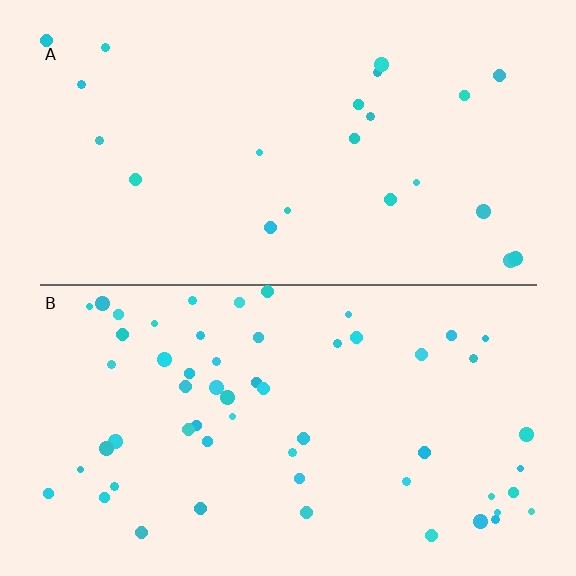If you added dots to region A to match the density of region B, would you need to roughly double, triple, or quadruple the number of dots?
Approximately triple.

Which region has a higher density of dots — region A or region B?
B (the bottom).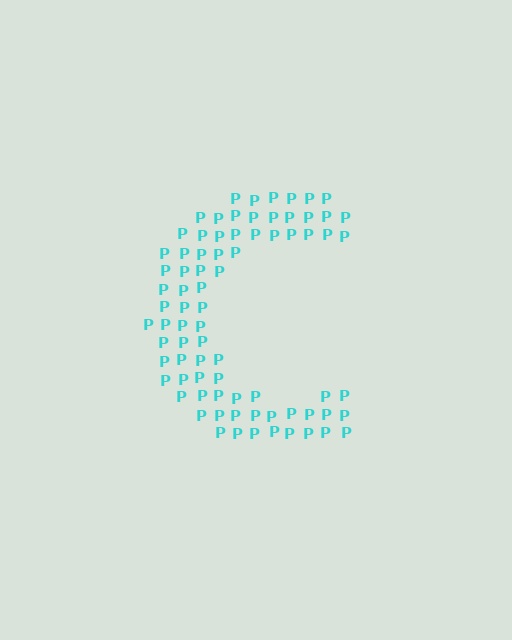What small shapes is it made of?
It is made of small letter P's.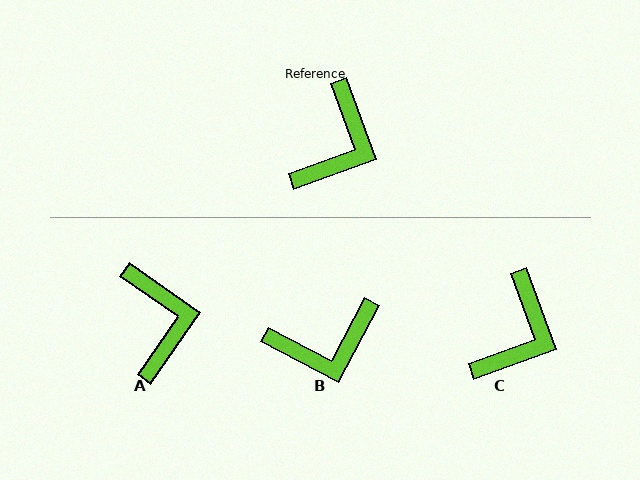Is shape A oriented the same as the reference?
No, it is off by about 35 degrees.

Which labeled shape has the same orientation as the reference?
C.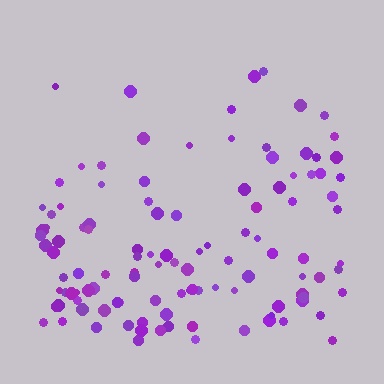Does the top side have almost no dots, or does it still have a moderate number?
Still a moderate number, just noticeably fewer than the bottom.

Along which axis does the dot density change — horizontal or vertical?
Vertical.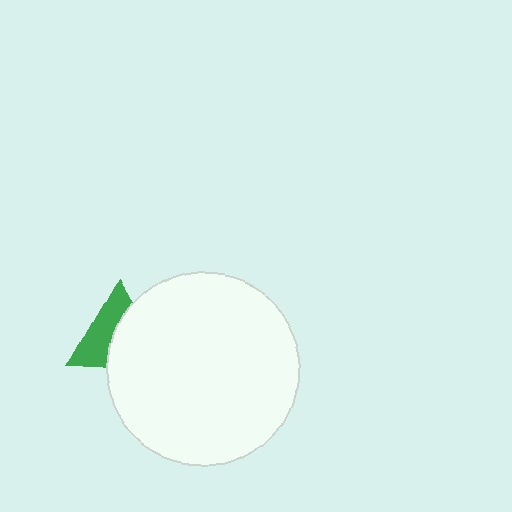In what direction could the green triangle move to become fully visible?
The green triangle could move left. That would shift it out from behind the white circle entirely.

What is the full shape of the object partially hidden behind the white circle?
The partially hidden object is a green triangle.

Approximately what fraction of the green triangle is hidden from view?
Roughly 51% of the green triangle is hidden behind the white circle.